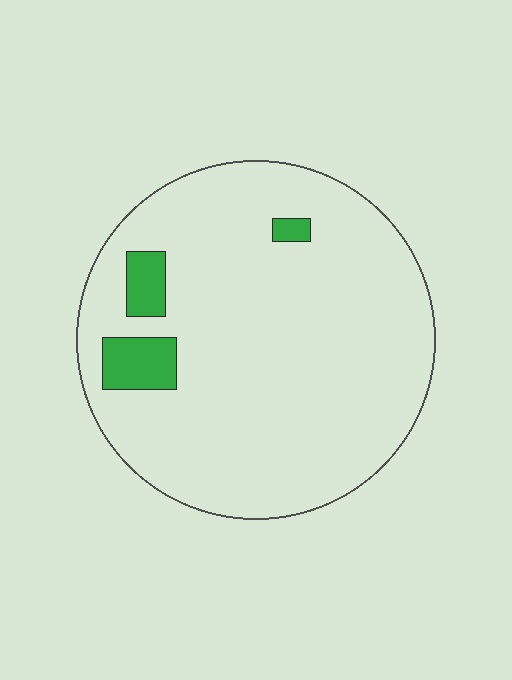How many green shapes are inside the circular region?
3.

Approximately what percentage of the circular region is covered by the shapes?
Approximately 5%.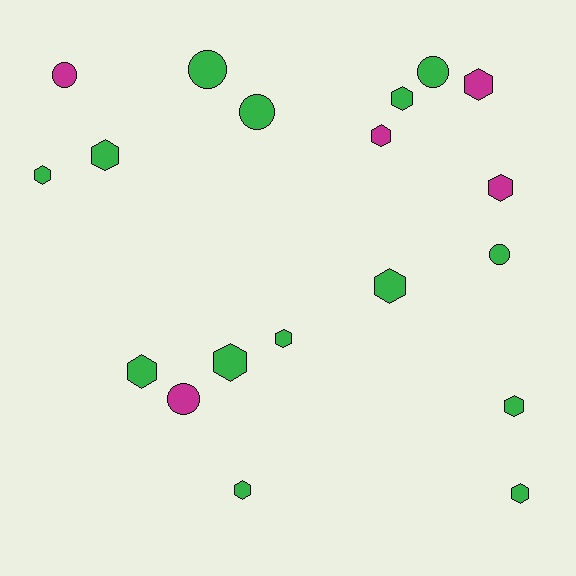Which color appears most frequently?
Green, with 14 objects.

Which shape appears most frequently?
Hexagon, with 13 objects.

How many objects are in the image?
There are 19 objects.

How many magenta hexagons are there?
There are 3 magenta hexagons.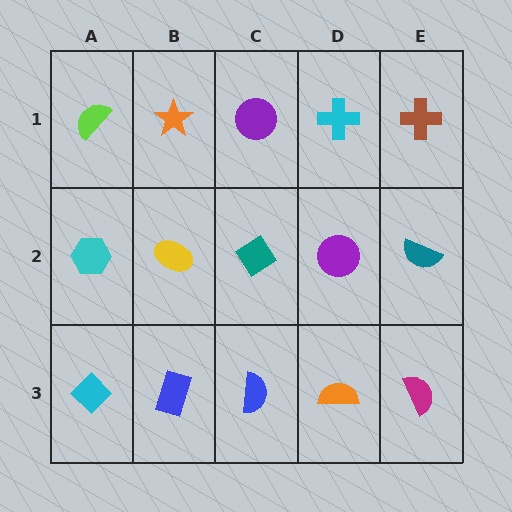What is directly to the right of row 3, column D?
A magenta semicircle.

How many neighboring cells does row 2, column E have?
3.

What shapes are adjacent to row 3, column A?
A cyan hexagon (row 2, column A), a blue rectangle (row 3, column B).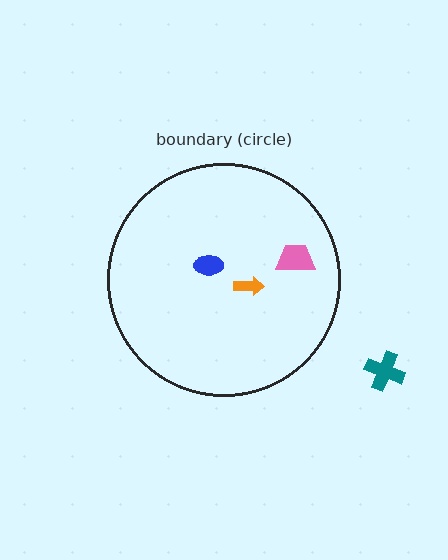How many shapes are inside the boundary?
3 inside, 1 outside.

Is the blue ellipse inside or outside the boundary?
Inside.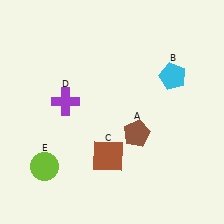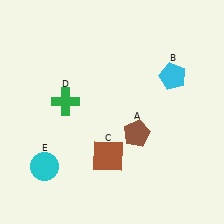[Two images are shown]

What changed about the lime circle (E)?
In Image 1, E is lime. In Image 2, it changed to cyan.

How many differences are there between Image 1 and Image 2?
There are 2 differences between the two images.